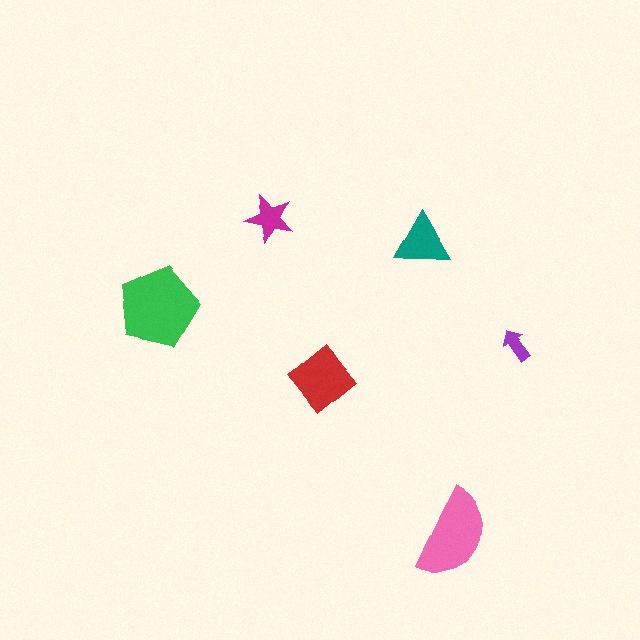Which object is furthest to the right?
The purple arrow is rightmost.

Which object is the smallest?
The purple arrow.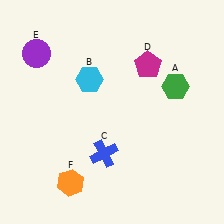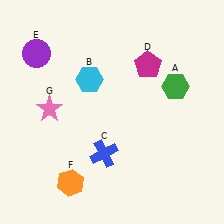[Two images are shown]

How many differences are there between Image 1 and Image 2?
There is 1 difference between the two images.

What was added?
A pink star (G) was added in Image 2.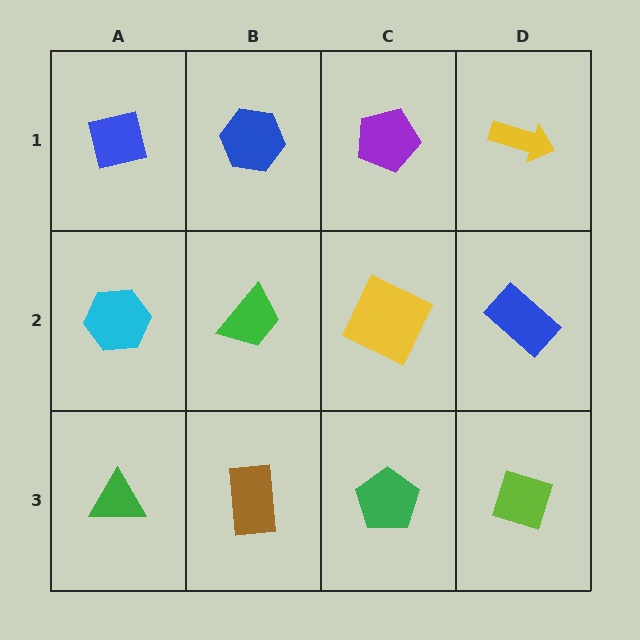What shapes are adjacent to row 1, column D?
A blue rectangle (row 2, column D), a purple pentagon (row 1, column C).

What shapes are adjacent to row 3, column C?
A yellow square (row 2, column C), a brown rectangle (row 3, column B), a lime diamond (row 3, column D).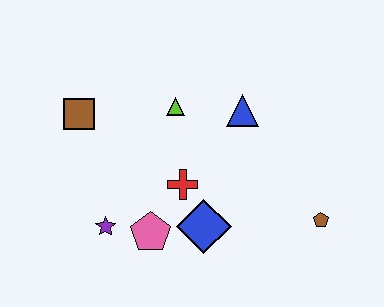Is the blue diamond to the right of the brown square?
Yes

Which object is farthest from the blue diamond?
The brown square is farthest from the blue diamond.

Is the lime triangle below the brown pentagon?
No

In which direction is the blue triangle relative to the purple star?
The blue triangle is to the right of the purple star.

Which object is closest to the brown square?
The lime triangle is closest to the brown square.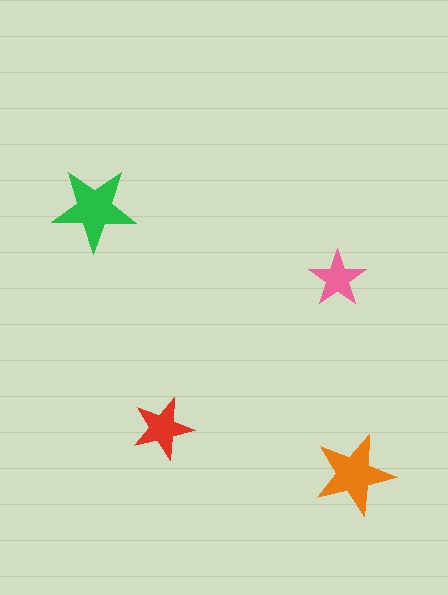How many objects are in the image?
There are 4 objects in the image.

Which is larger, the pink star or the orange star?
The orange one.